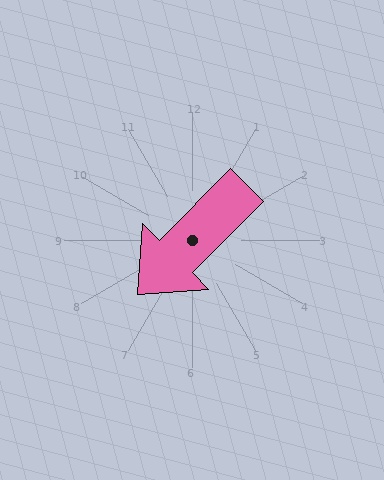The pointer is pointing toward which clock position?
Roughly 7 o'clock.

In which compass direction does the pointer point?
Southwest.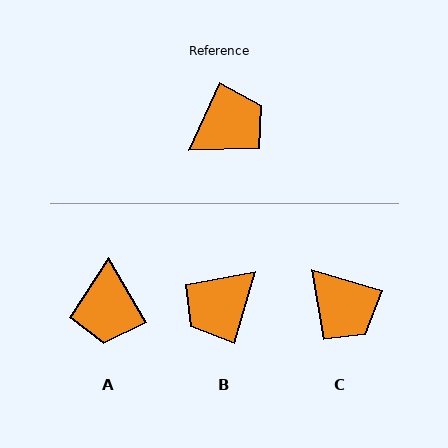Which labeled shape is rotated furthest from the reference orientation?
B, about 171 degrees away.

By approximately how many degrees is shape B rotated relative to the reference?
Approximately 171 degrees clockwise.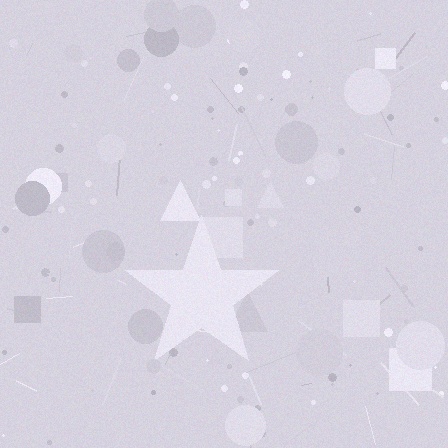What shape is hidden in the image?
A star is hidden in the image.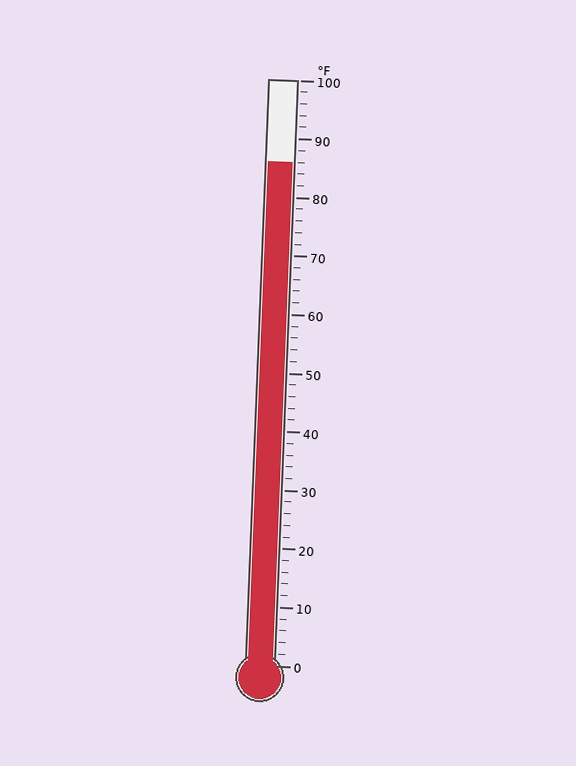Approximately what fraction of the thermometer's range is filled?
The thermometer is filled to approximately 85% of its range.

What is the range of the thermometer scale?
The thermometer scale ranges from 0°F to 100°F.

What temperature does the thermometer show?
The thermometer shows approximately 86°F.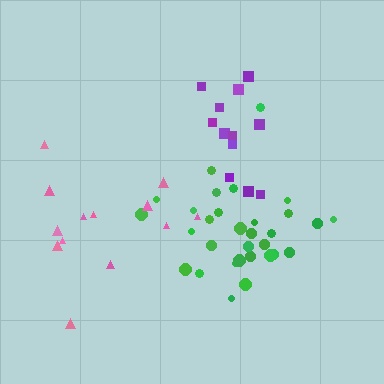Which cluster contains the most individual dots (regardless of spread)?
Green (31).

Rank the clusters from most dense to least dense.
green, purple, pink.